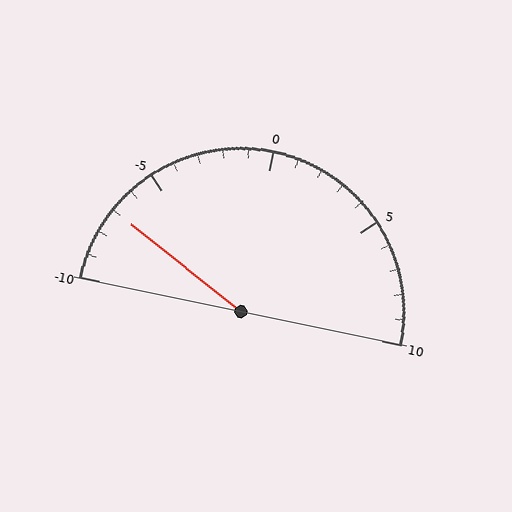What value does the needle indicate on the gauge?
The needle indicates approximately -7.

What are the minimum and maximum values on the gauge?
The gauge ranges from -10 to 10.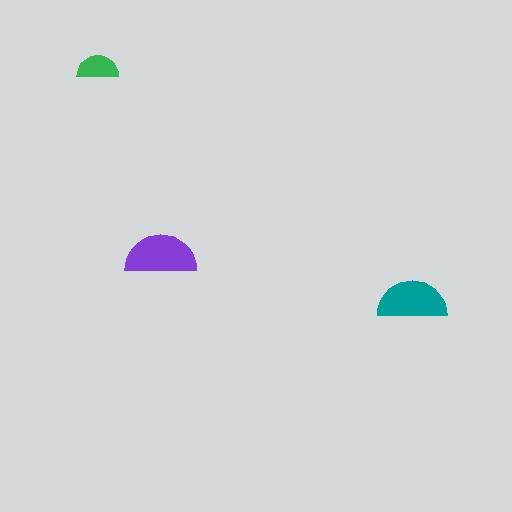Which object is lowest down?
The teal semicircle is bottommost.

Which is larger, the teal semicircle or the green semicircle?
The teal one.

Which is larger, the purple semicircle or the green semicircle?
The purple one.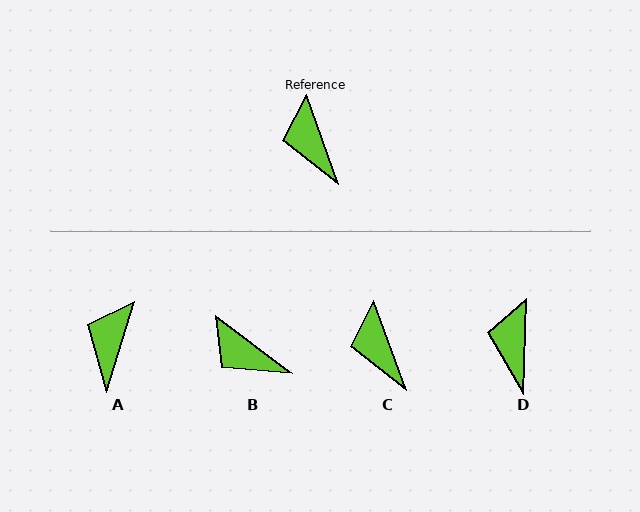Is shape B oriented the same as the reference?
No, it is off by about 33 degrees.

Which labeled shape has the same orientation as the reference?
C.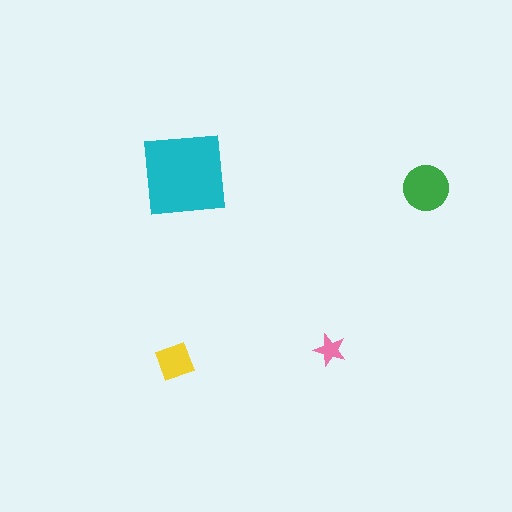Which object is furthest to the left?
The yellow diamond is leftmost.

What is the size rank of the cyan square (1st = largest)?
1st.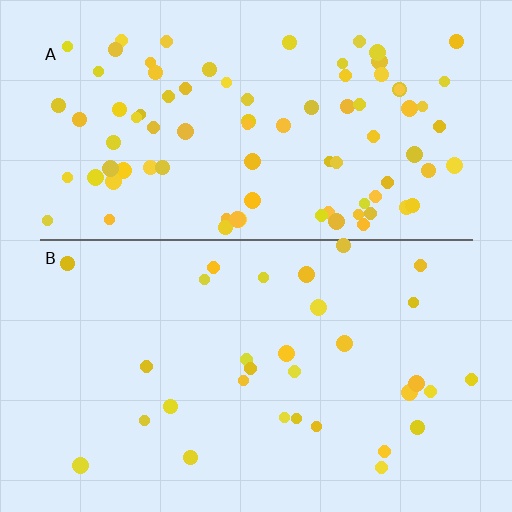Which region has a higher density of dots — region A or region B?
A (the top).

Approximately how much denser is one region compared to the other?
Approximately 2.8× — region A over region B.